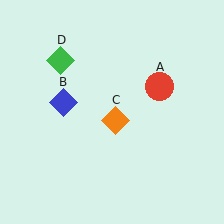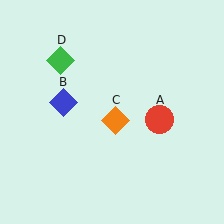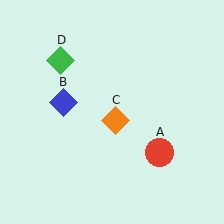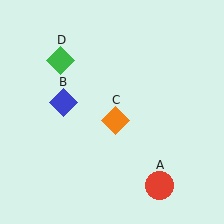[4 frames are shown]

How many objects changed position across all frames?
1 object changed position: red circle (object A).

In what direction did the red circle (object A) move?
The red circle (object A) moved down.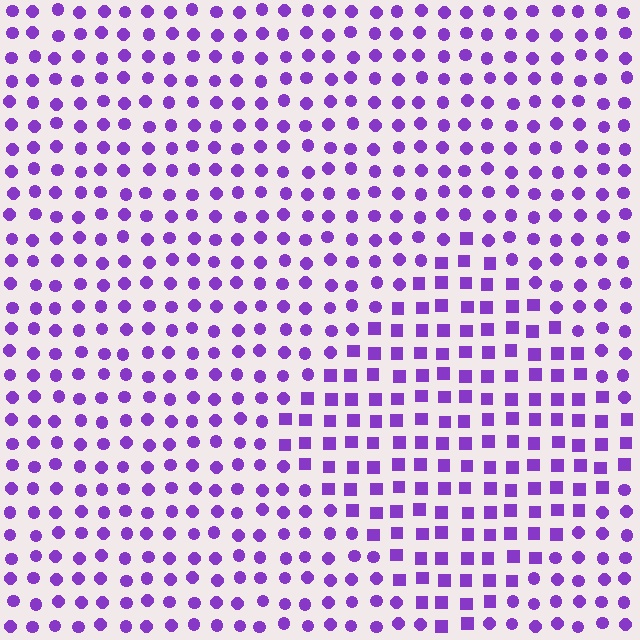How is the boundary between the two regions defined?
The boundary is defined by a change in element shape: squares inside vs. circles outside. All elements share the same color and spacing.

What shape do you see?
I see a diamond.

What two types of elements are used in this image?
The image uses squares inside the diamond region and circles outside it.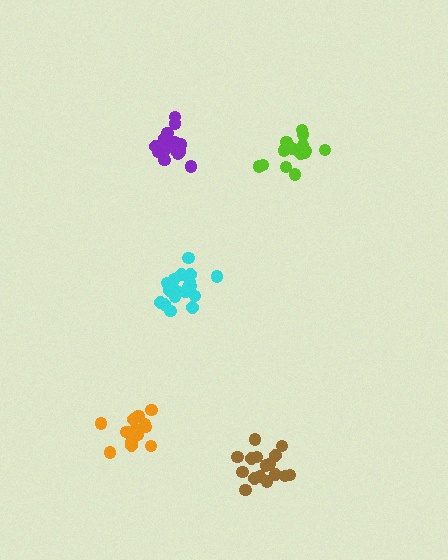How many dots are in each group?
Group 1: 19 dots, Group 2: 17 dots, Group 3: 15 dots, Group 4: 18 dots, Group 5: 18 dots (87 total).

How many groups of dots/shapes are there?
There are 5 groups.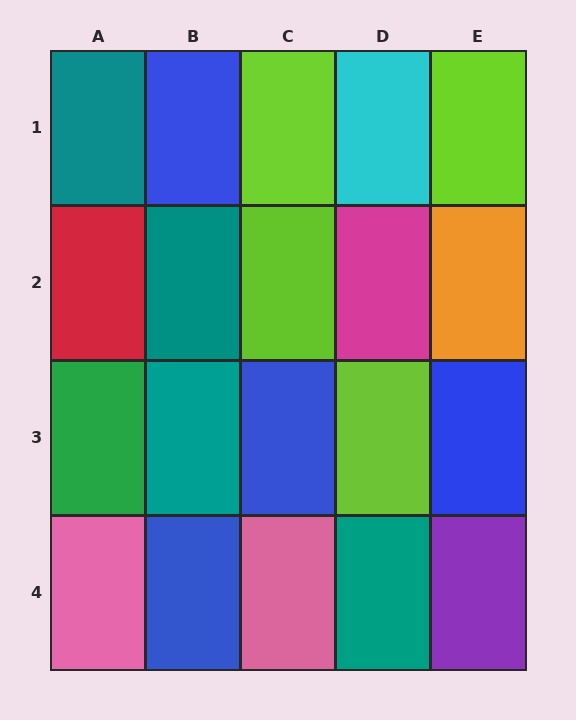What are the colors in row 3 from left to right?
Green, teal, blue, lime, blue.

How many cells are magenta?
1 cell is magenta.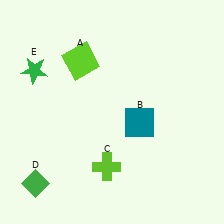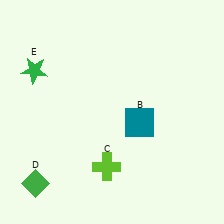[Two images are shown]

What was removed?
The lime square (A) was removed in Image 2.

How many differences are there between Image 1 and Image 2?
There is 1 difference between the two images.